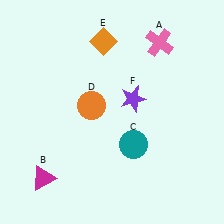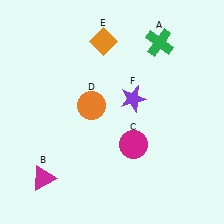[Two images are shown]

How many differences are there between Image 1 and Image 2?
There are 2 differences between the two images.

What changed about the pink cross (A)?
In Image 1, A is pink. In Image 2, it changed to green.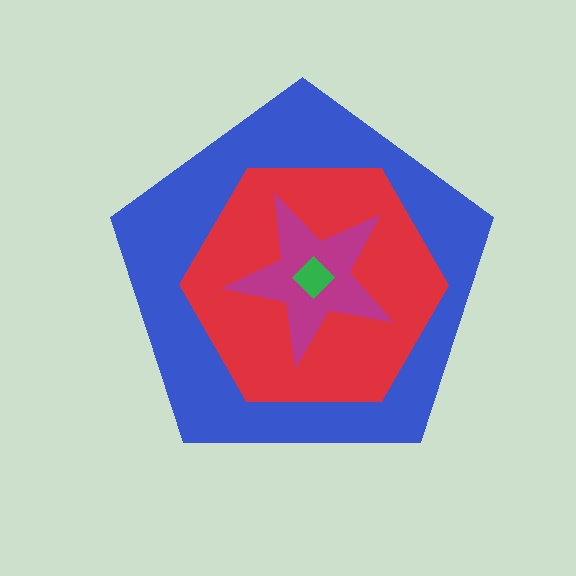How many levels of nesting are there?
4.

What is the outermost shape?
The blue pentagon.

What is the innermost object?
The green diamond.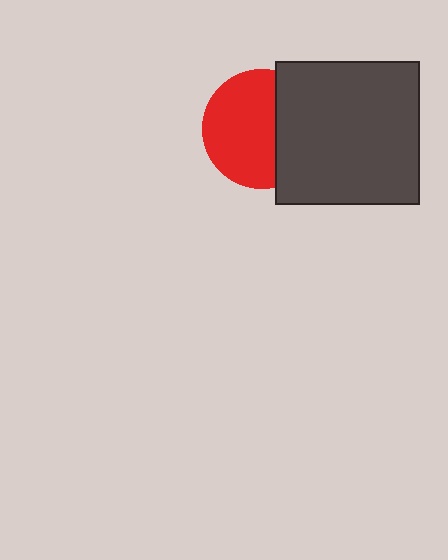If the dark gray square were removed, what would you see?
You would see the complete red circle.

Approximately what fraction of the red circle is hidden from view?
Roughly 36% of the red circle is hidden behind the dark gray square.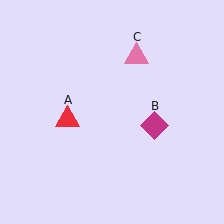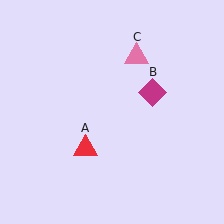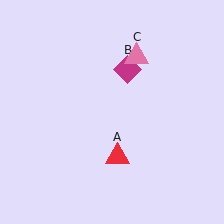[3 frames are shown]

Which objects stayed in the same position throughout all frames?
Pink triangle (object C) remained stationary.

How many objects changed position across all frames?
2 objects changed position: red triangle (object A), magenta diamond (object B).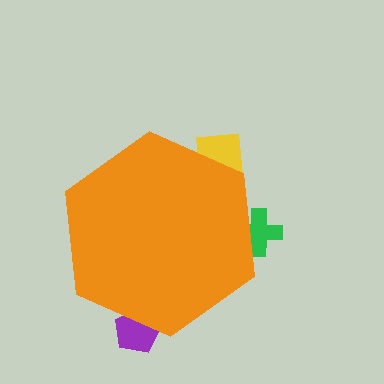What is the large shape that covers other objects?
An orange hexagon.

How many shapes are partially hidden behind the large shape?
3 shapes are partially hidden.